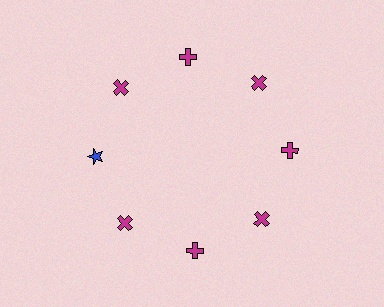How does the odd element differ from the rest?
It differs in both color (blue instead of magenta) and shape (star instead of cross).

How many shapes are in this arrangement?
There are 8 shapes arranged in a ring pattern.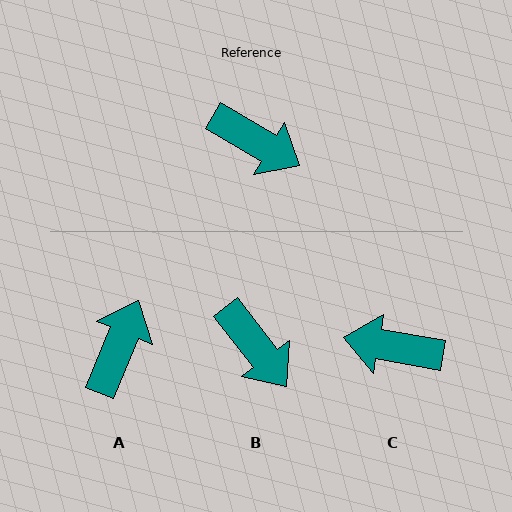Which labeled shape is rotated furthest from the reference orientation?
C, about 160 degrees away.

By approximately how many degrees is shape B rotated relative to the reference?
Approximately 22 degrees clockwise.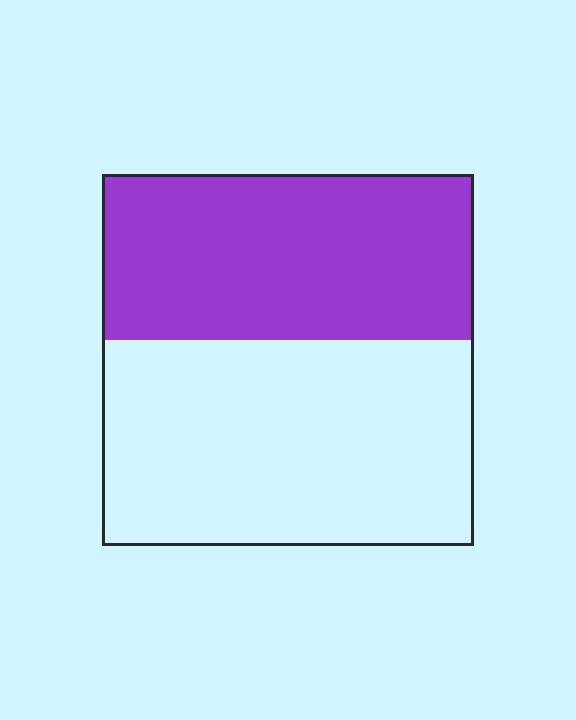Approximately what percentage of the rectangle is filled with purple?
Approximately 45%.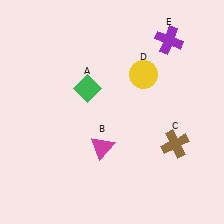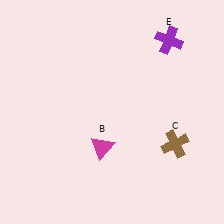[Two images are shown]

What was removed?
The yellow circle (D), the green diamond (A) were removed in Image 2.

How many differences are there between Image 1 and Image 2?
There are 2 differences between the two images.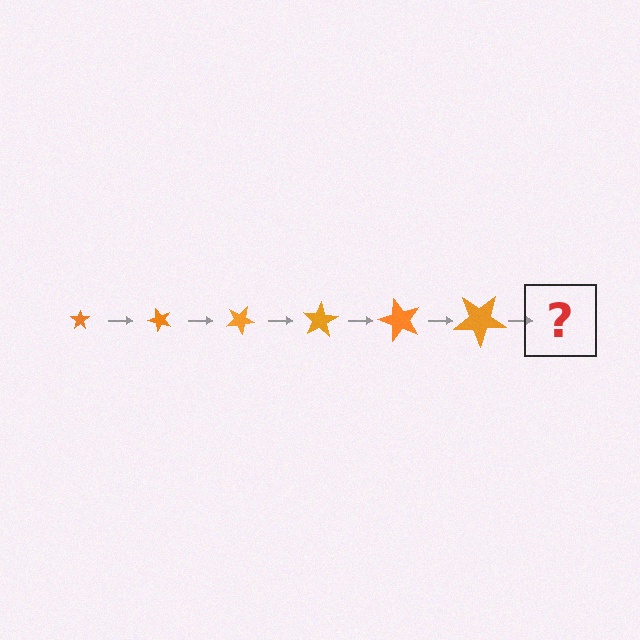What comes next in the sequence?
The next element should be a star, larger than the previous one and rotated 300 degrees from the start.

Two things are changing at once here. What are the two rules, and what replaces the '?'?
The two rules are that the star grows larger each step and it rotates 50 degrees each step. The '?' should be a star, larger than the previous one and rotated 300 degrees from the start.